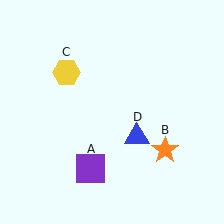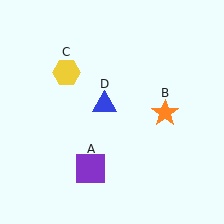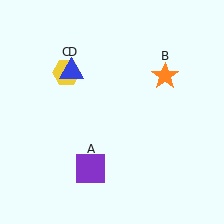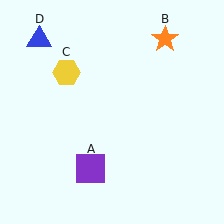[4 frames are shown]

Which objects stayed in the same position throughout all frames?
Purple square (object A) and yellow hexagon (object C) remained stationary.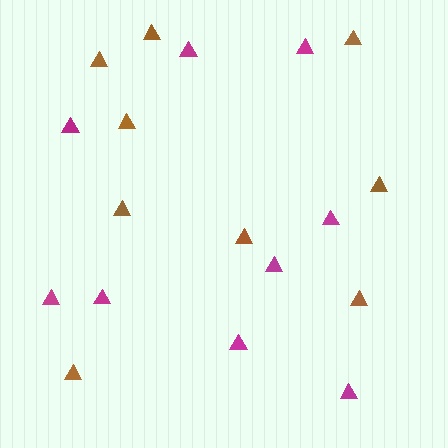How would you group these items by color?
There are 2 groups: one group of magenta triangles (9) and one group of brown triangles (9).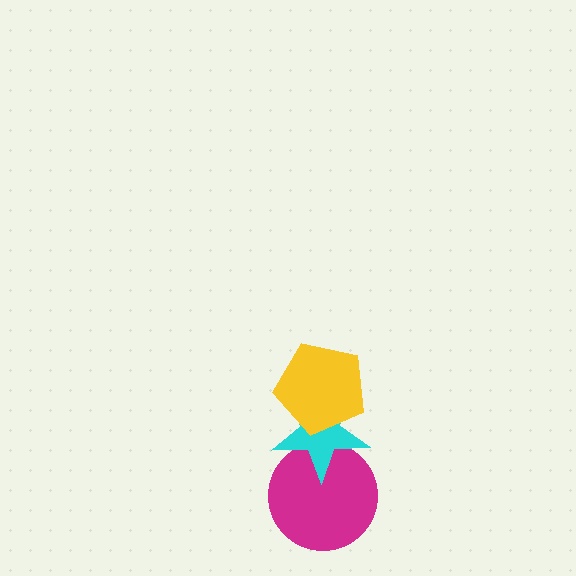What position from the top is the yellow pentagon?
The yellow pentagon is 1st from the top.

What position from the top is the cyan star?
The cyan star is 2nd from the top.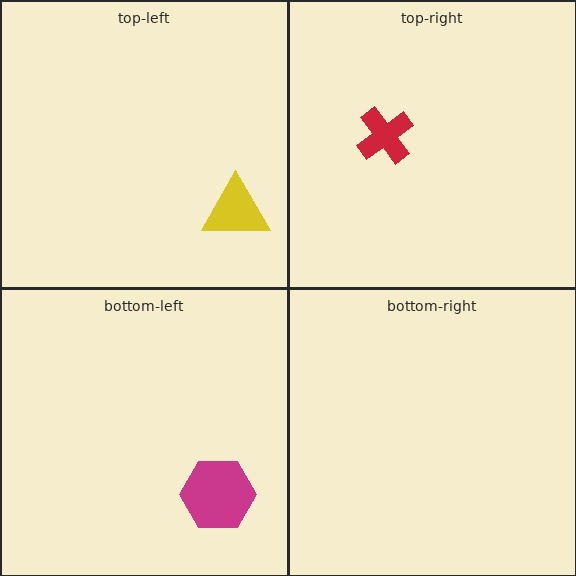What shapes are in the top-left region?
The yellow triangle.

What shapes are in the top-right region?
The red cross.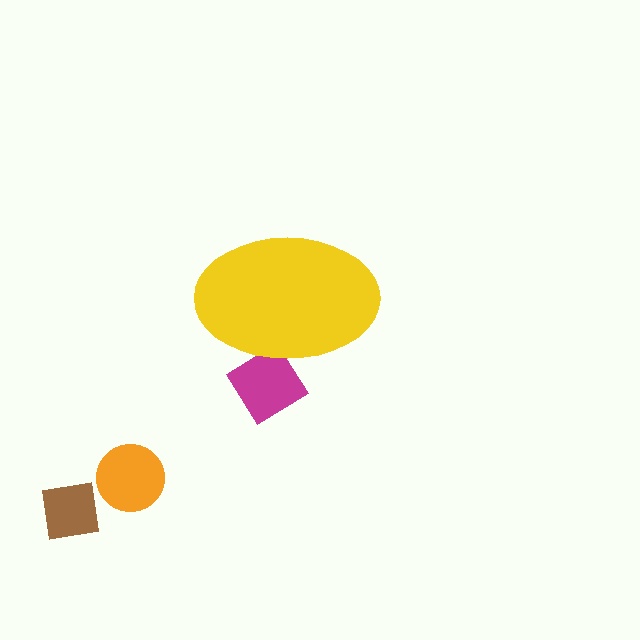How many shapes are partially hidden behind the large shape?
1 shape is partially hidden.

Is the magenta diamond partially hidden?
Yes, the magenta diamond is partially hidden behind the yellow ellipse.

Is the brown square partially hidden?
No, the brown square is fully visible.